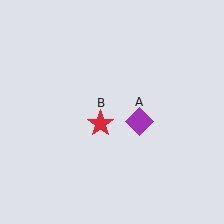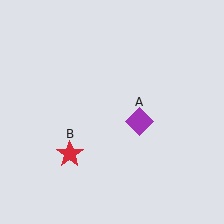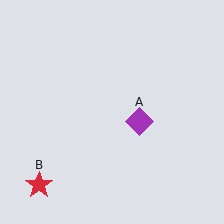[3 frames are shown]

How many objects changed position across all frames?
1 object changed position: red star (object B).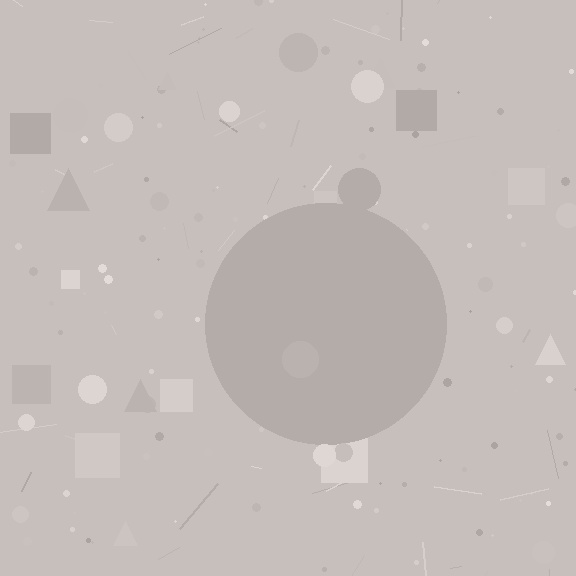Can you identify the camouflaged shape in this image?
The camouflaged shape is a circle.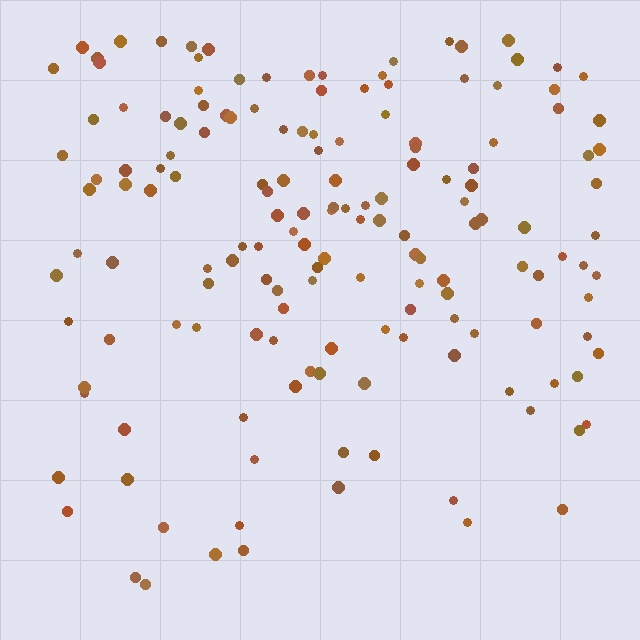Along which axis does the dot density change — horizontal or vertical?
Vertical.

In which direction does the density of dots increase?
From bottom to top, with the top side densest.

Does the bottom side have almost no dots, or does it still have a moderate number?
Still a moderate number, just noticeably fewer than the top.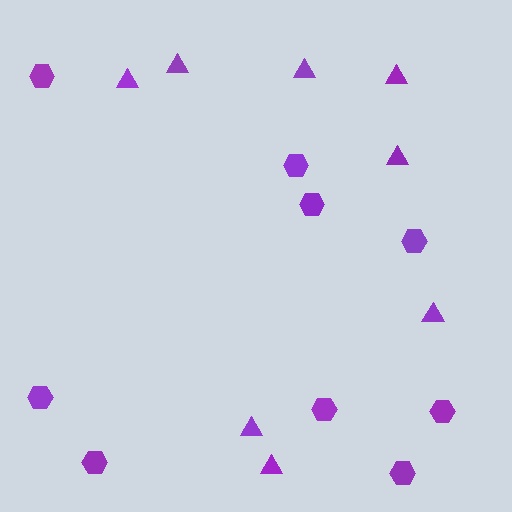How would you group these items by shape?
There are 2 groups: one group of triangles (8) and one group of hexagons (9).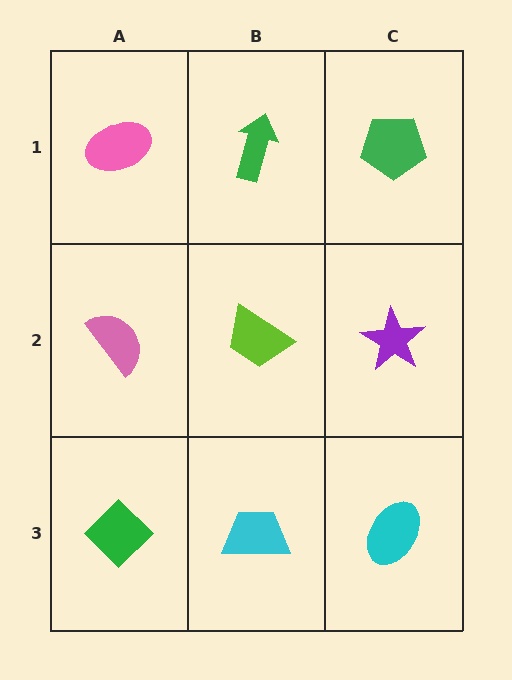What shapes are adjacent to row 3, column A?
A pink semicircle (row 2, column A), a cyan trapezoid (row 3, column B).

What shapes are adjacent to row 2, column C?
A green pentagon (row 1, column C), a cyan ellipse (row 3, column C), a lime trapezoid (row 2, column B).